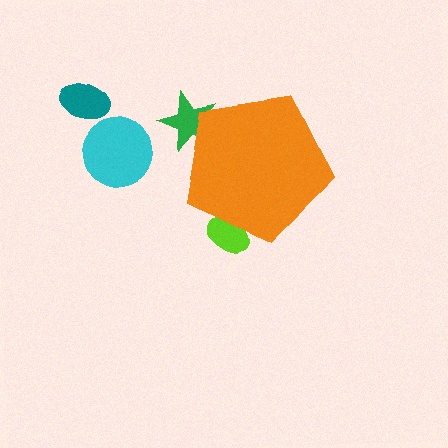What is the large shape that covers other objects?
An orange pentagon.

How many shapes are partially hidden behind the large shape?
2 shapes are partially hidden.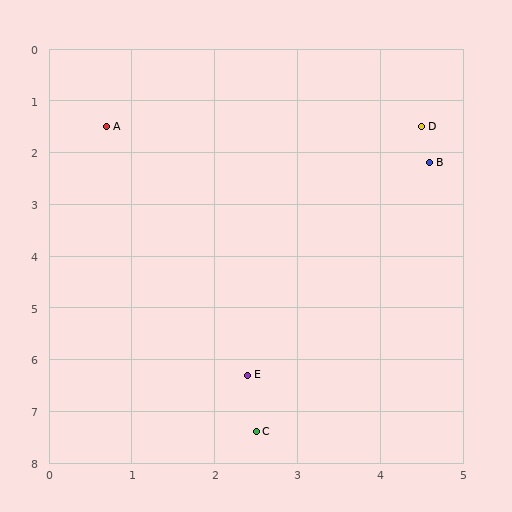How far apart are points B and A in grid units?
Points B and A are about 4.0 grid units apart.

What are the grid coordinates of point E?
Point E is at approximately (2.4, 6.3).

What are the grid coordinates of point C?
Point C is at approximately (2.5, 7.4).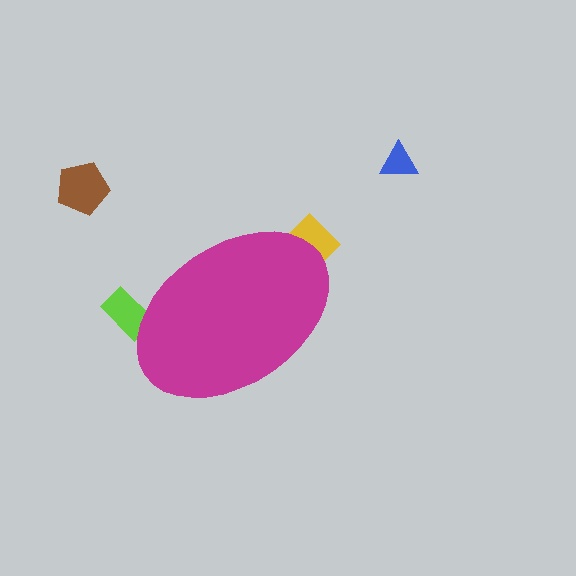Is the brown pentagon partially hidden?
No, the brown pentagon is fully visible.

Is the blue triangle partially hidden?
No, the blue triangle is fully visible.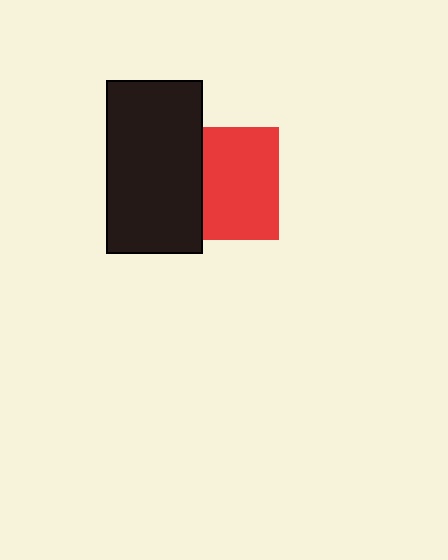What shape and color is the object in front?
The object in front is a black rectangle.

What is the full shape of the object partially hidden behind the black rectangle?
The partially hidden object is a red square.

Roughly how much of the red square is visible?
Most of it is visible (roughly 67%).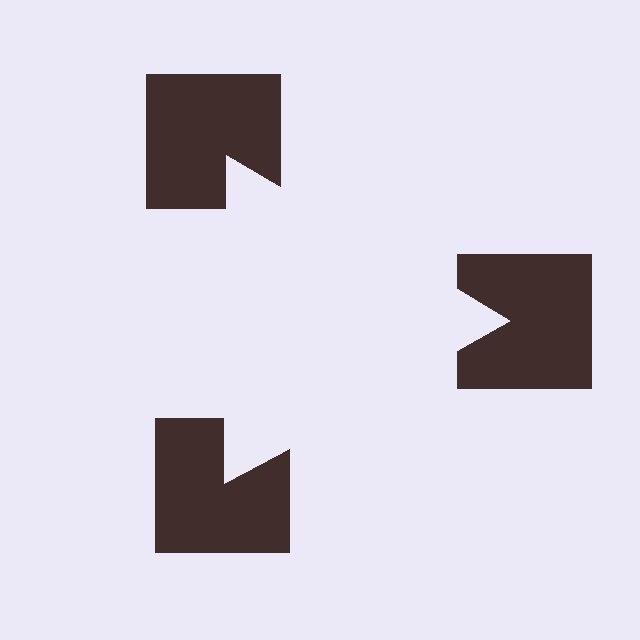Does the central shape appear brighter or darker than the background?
It typically appears slightly brighter than the background, even though no actual brightness change is drawn.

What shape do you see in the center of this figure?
An illusory triangle — its edges are inferred from the aligned wedge cuts in the notched squares, not physically drawn.